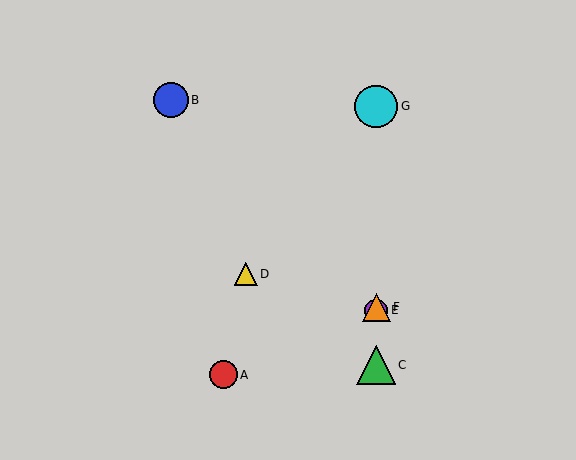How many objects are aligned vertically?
4 objects (C, E, F, G) are aligned vertically.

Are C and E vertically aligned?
Yes, both are at x≈376.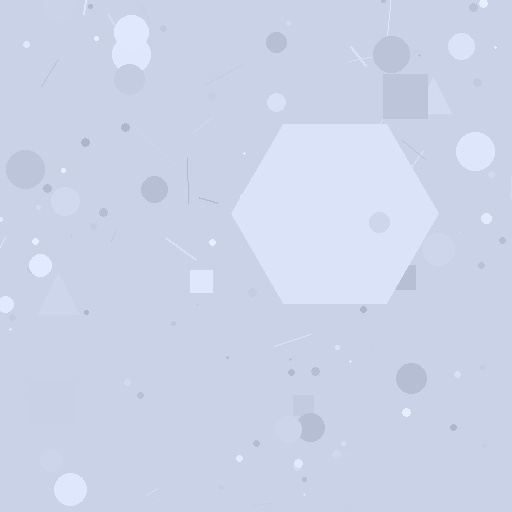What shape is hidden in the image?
A hexagon is hidden in the image.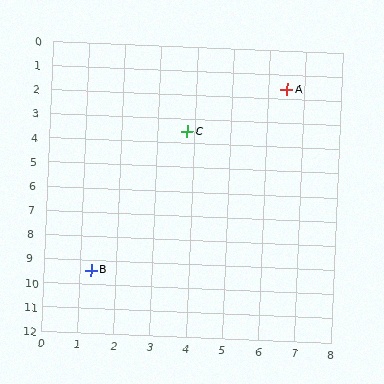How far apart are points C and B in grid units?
Points C and B are about 6.4 grid units apart.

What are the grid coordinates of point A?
Point A is at approximately (6.5, 1.6).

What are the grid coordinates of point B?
Point B is at approximately (1.3, 9.4).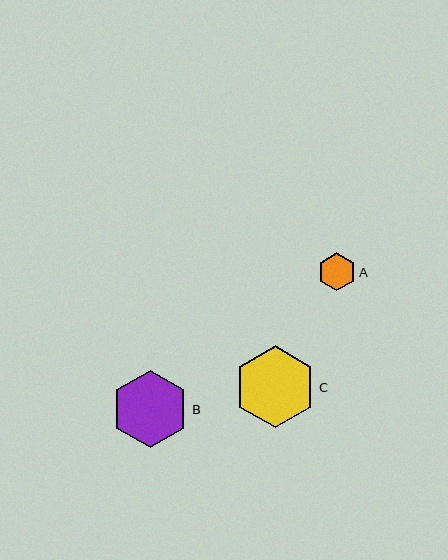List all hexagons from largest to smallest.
From largest to smallest: C, B, A.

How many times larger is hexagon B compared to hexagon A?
Hexagon B is approximately 2.0 times the size of hexagon A.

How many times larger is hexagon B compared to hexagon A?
Hexagon B is approximately 2.0 times the size of hexagon A.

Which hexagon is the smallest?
Hexagon A is the smallest with a size of approximately 38 pixels.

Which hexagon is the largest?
Hexagon C is the largest with a size of approximately 82 pixels.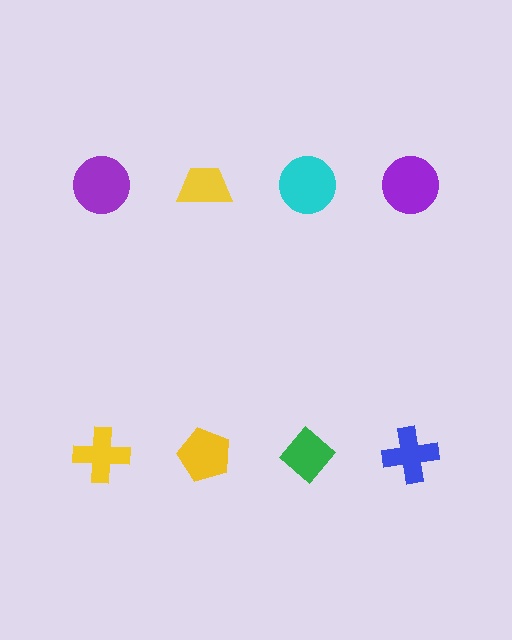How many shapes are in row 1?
4 shapes.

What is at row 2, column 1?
A yellow cross.